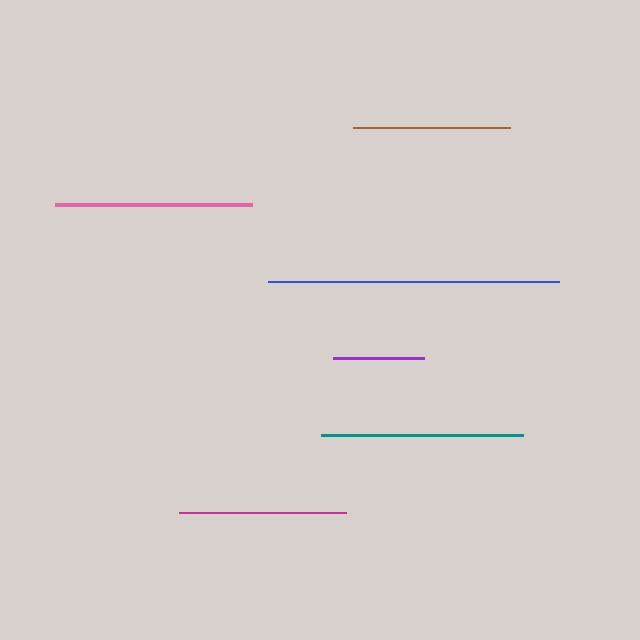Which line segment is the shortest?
The purple line is the shortest at approximately 91 pixels.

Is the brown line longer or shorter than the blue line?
The blue line is longer than the brown line.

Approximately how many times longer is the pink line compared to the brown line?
The pink line is approximately 1.3 times the length of the brown line.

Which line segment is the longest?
The blue line is the longest at approximately 291 pixels.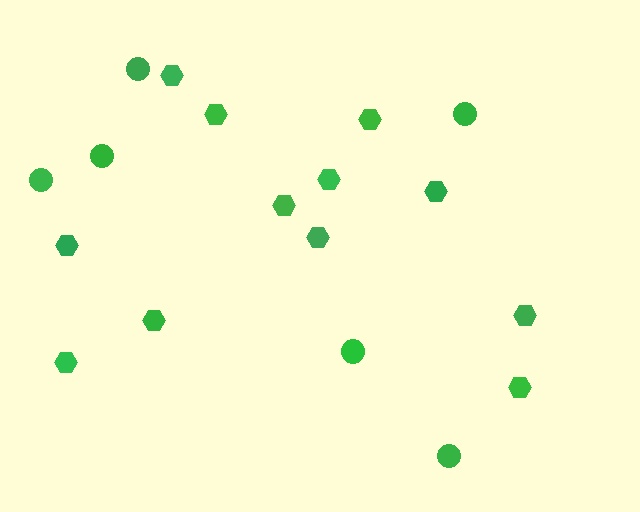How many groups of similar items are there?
There are 2 groups: one group of hexagons (12) and one group of circles (6).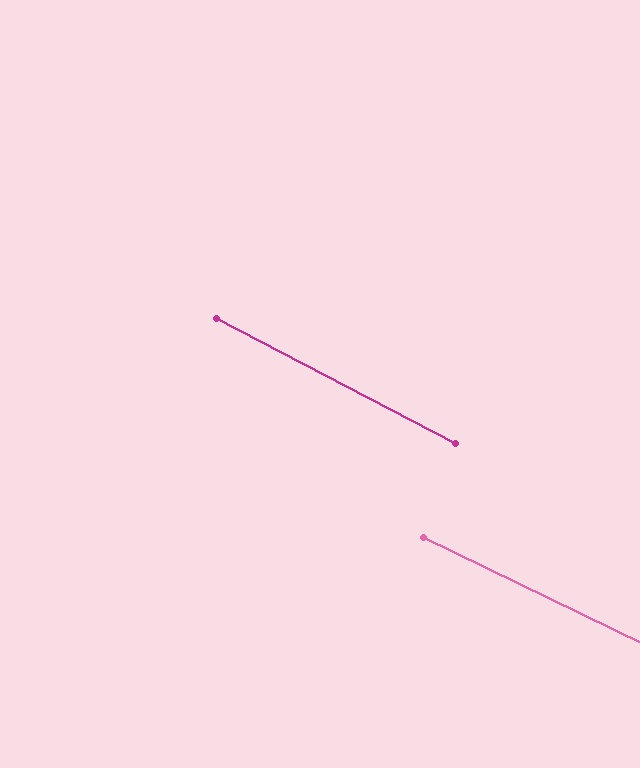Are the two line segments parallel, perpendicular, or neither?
Parallel — their directions differ by only 2.0°.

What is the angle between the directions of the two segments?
Approximately 2 degrees.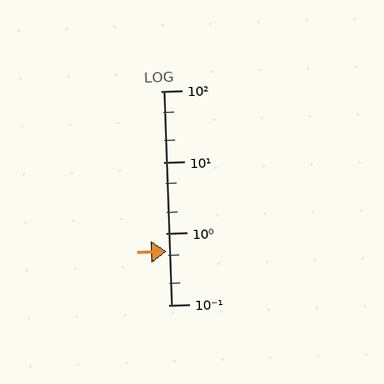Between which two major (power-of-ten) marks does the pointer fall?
The pointer is between 0.1 and 1.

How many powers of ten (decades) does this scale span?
The scale spans 3 decades, from 0.1 to 100.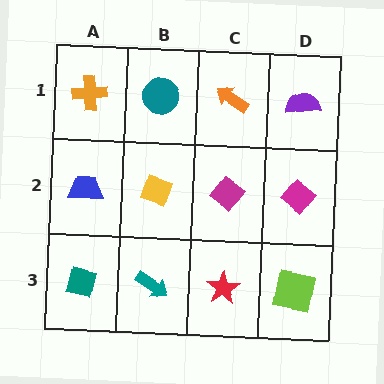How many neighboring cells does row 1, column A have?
2.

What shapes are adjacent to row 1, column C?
A magenta diamond (row 2, column C), a teal circle (row 1, column B), a purple semicircle (row 1, column D).